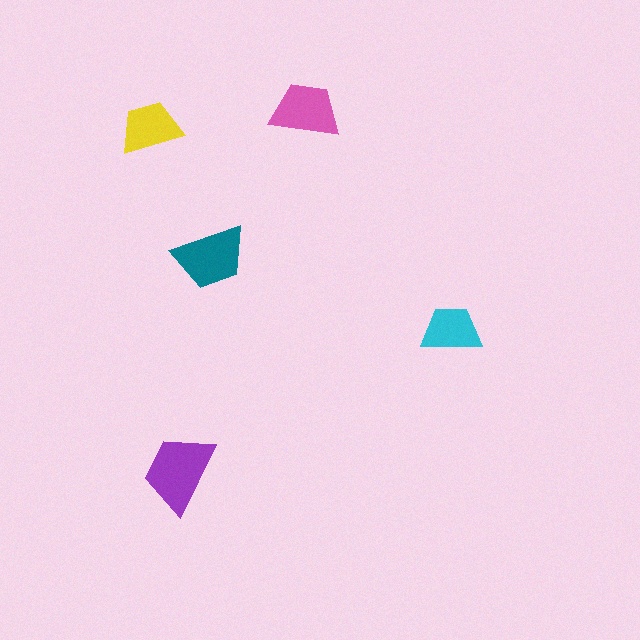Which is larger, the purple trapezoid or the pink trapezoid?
The purple one.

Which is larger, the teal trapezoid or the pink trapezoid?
The teal one.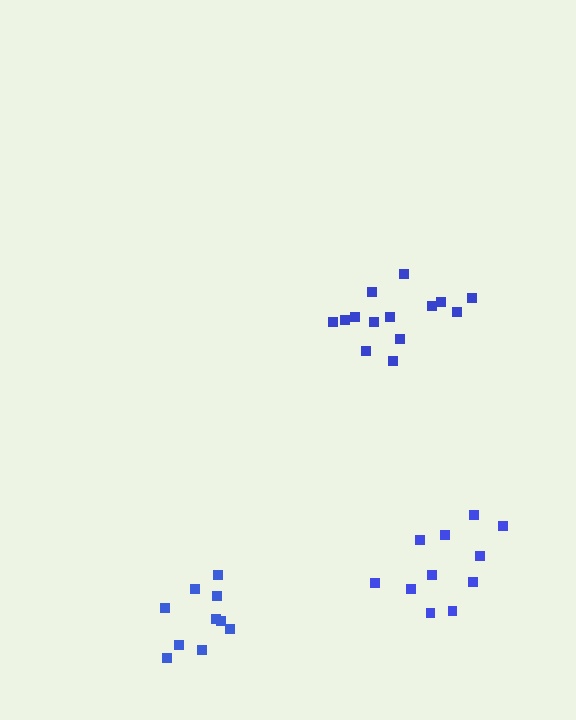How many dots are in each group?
Group 1: 10 dots, Group 2: 14 dots, Group 3: 11 dots (35 total).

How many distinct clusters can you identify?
There are 3 distinct clusters.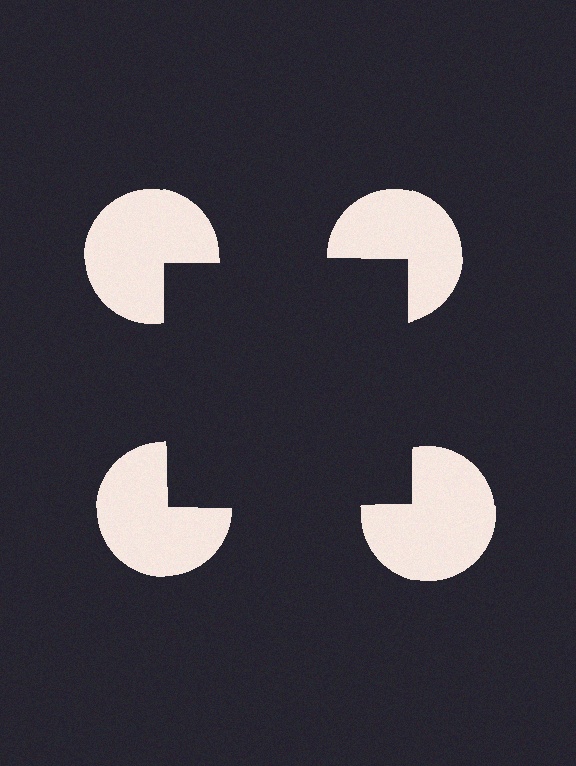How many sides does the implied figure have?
4 sides.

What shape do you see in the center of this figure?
An illusory square — its edges are inferred from the aligned wedge cuts in the pac-man discs, not physically drawn.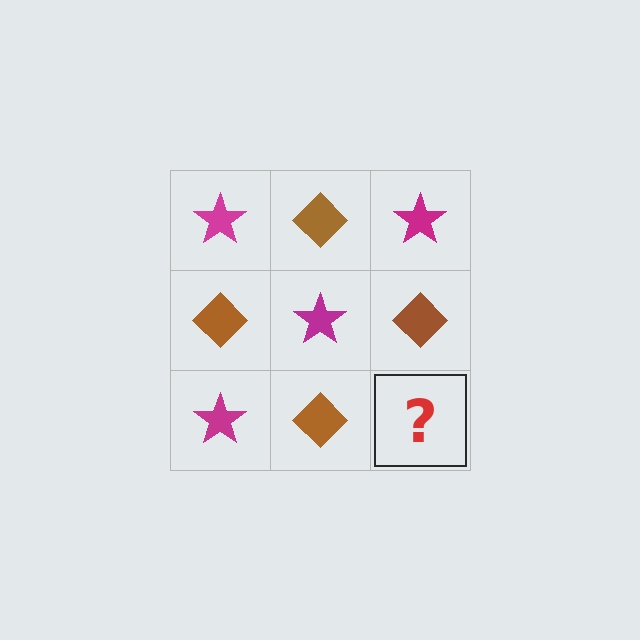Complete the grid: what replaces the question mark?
The question mark should be replaced with a magenta star.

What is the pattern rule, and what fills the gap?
The rule is that it alternates magenta star and brown diamond in a checkerboard pattern. The gap should be filled with a magenta star.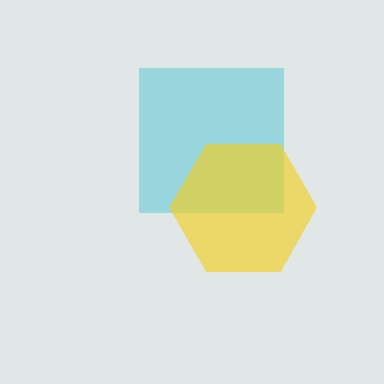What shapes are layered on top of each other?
The layered shapes are: a cyan square, a yellow hexagon.